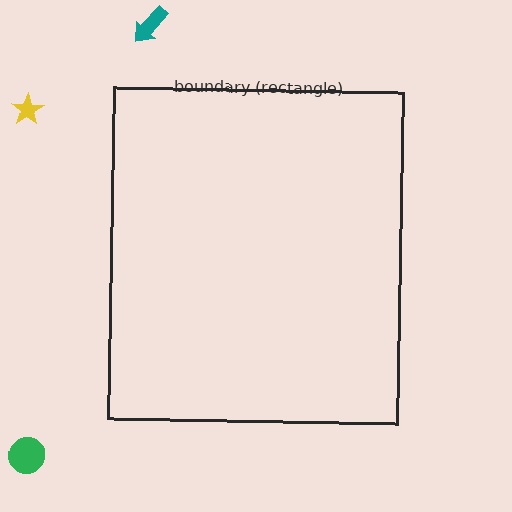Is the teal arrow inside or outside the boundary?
Outside.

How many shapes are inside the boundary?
0 inside, 3 outside.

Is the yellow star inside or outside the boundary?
Outside.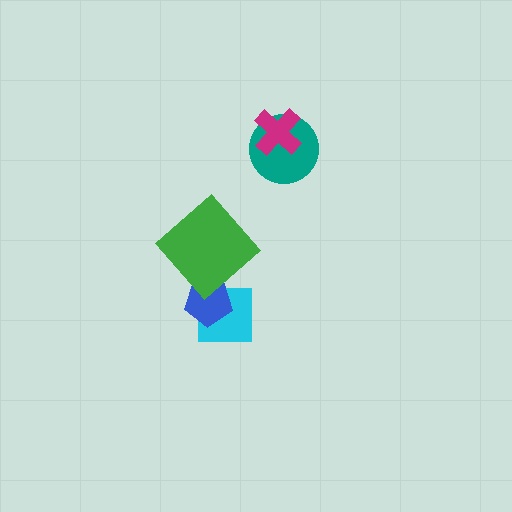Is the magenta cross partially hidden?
No, no other shape covers it.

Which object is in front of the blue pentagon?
The green diamond is in front of the blue pentagon.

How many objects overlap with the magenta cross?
1 object overlaps with the magenta cross.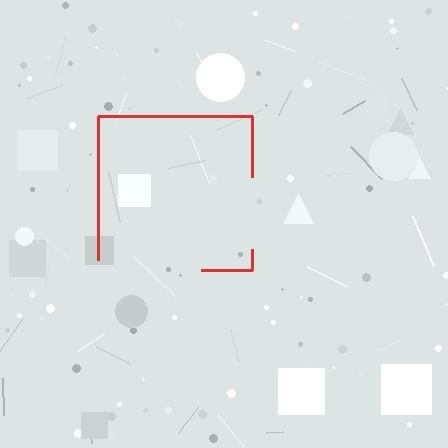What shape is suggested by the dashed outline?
The dashed outline suggests a square.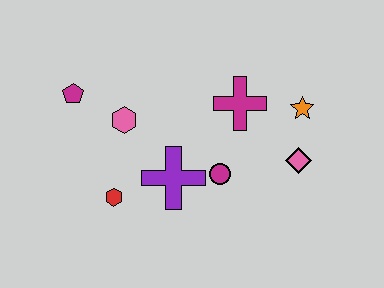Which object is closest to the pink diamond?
The orange star is closest to the pink diamond.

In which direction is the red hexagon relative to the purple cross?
The red hexagon is to the left of the purple cross.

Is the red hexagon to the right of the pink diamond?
No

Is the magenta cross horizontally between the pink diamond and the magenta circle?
Yes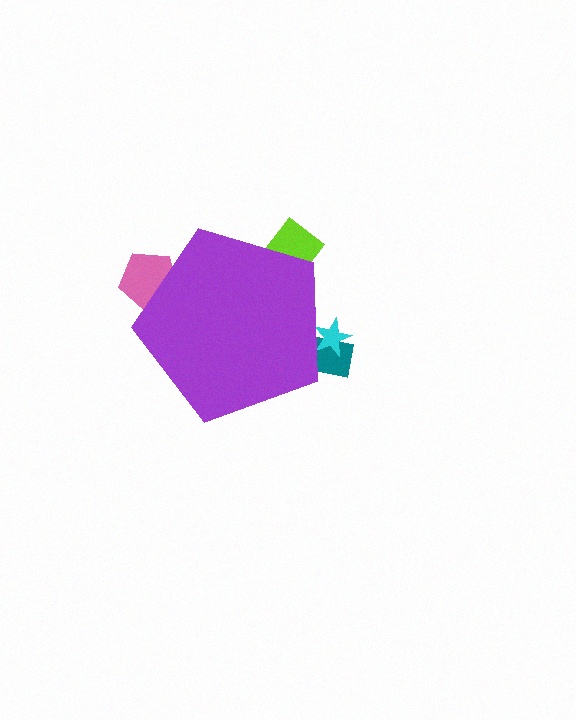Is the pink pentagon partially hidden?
Yes, the pink pentagon is partially hidden behind the purple pentagon.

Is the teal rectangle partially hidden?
Yes, the teal rectangle is partially hidden behind the purple pentagon.